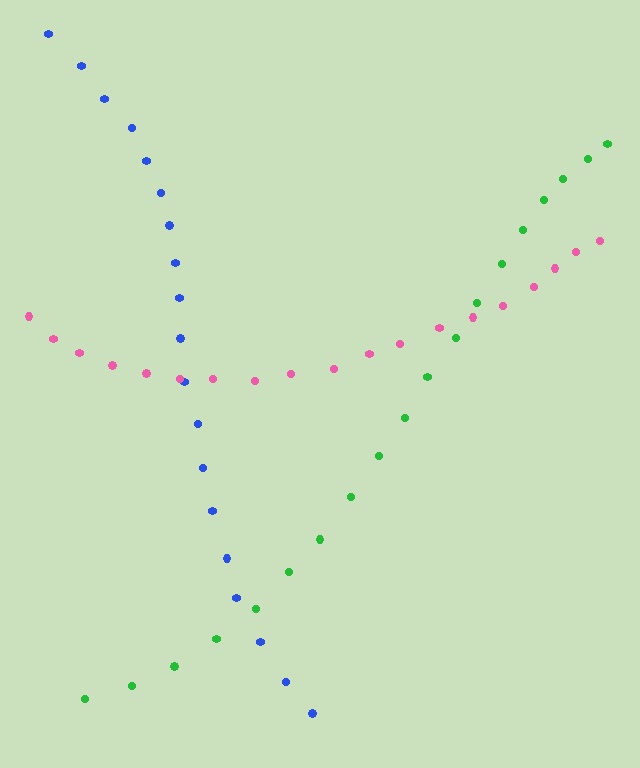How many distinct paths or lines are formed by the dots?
There are 3 distinct paths.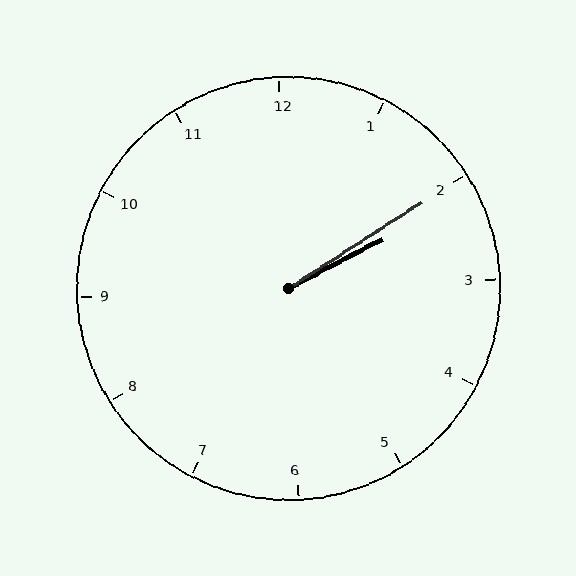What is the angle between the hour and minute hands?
Approximately 5 degrees.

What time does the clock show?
2:10.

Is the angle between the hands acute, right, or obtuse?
It is acute.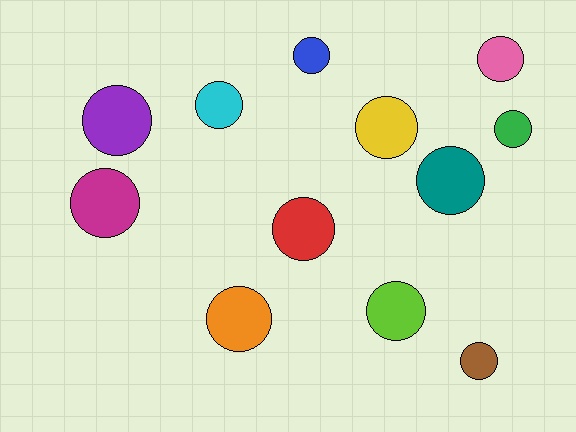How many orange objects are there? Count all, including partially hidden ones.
There is 1 orange object.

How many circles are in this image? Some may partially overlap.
There are 12 circles.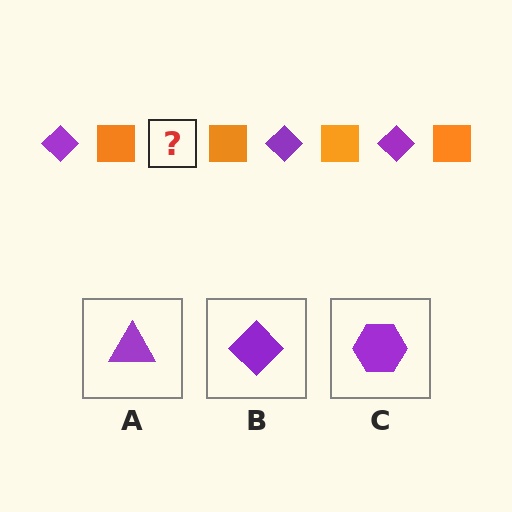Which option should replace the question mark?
Option B.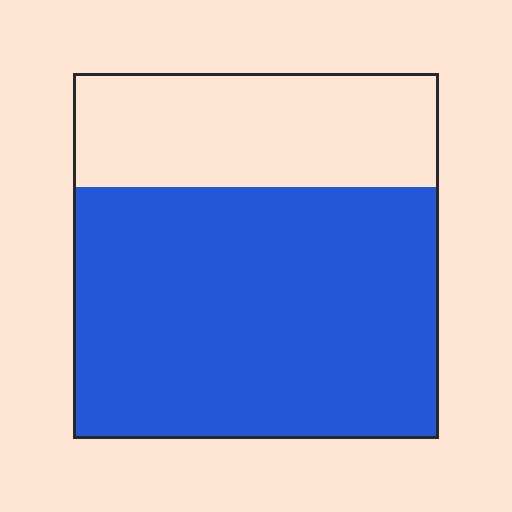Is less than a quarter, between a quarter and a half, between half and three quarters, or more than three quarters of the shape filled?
Between half and three quarters.